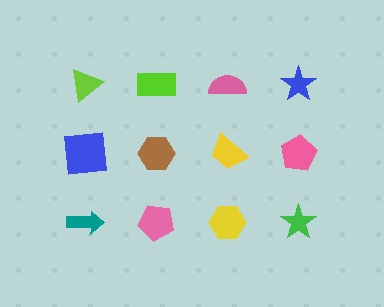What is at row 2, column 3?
A yellow trapezoid.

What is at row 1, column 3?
A pink semicircle.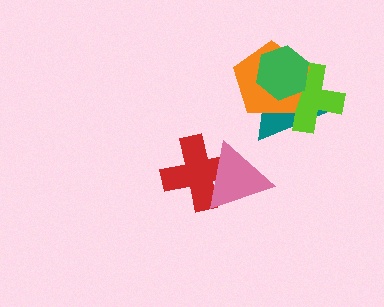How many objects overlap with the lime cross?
3 objects overlap with the lime cross.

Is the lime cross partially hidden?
Yes, it is partially covered by another shape.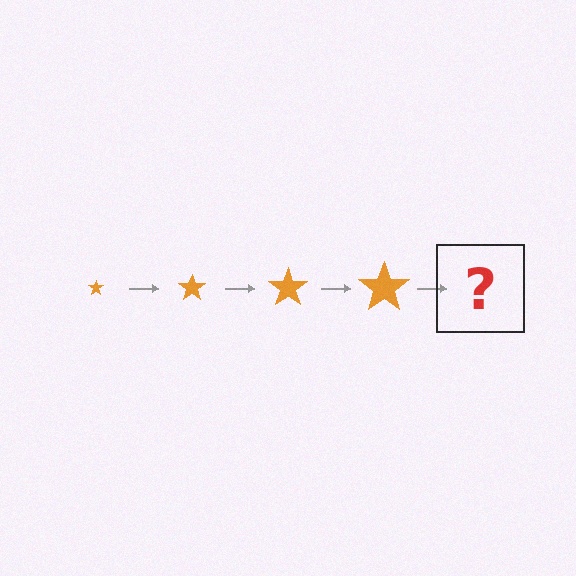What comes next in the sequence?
The next element should be an orange star, larger than the previous one.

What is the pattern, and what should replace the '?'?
The pattern is that the star gets progressively larger each step. The '?' should be an orange star, larger than the previous one.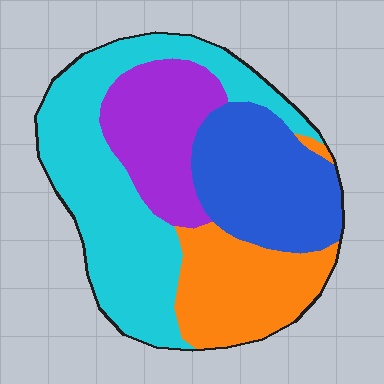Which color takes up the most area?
Cyan, at roughly 40%.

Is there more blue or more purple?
Blue.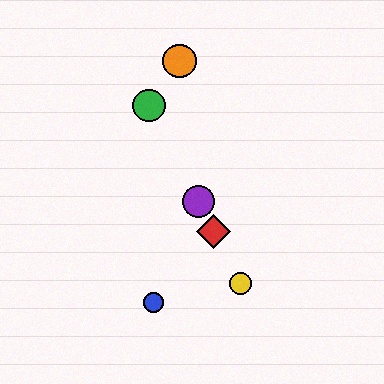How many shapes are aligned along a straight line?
4 shapes (the red diamond, the green circle, the yellow circle, the purple circle) are aligned along a straight line.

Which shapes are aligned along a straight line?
The red diamond, the green circle, the yellow circle, the purple circle are aligned along a straight line.